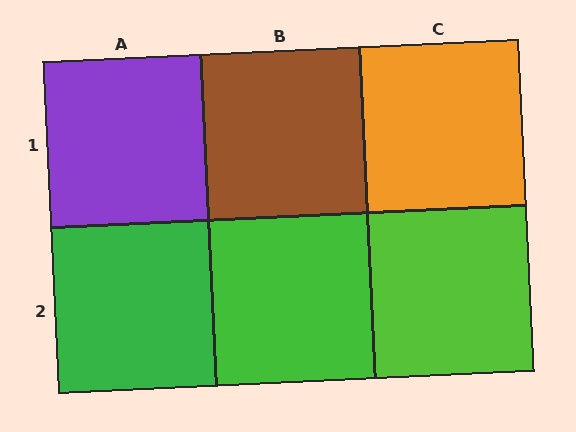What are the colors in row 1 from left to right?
Purple, brown, orange.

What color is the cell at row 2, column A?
Green.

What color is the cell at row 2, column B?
Green.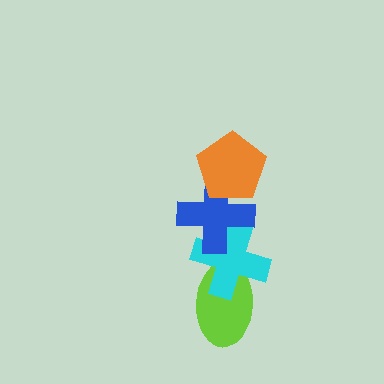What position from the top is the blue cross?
The blue cross is 2nd from the top.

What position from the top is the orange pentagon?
The orange pentagon is 1st from the top.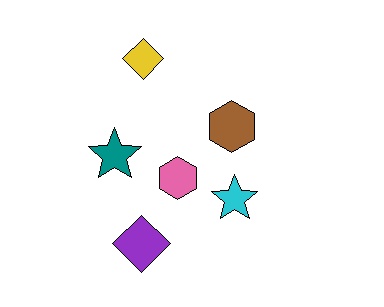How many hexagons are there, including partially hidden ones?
There are 2 hexagons.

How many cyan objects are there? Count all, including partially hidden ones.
There is 1 cyan object.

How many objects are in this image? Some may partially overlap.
There are 6 objects.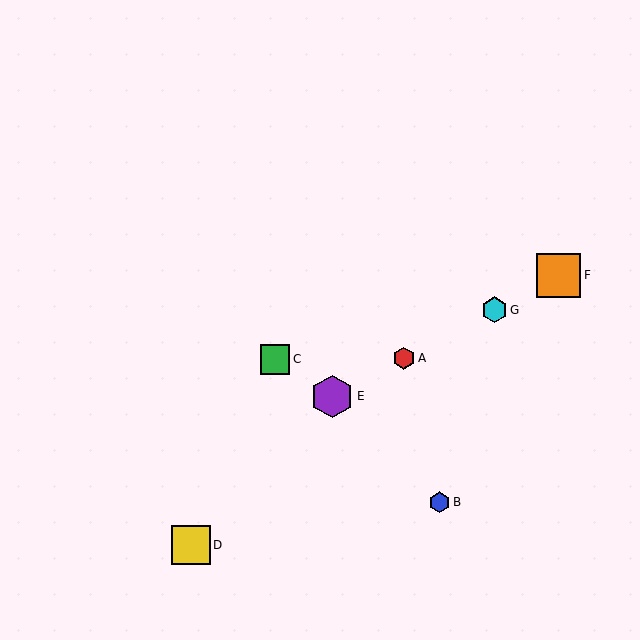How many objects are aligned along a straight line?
4 objects (A, E, F, G) are aligned along a straight line.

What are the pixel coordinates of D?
Object D is at (191, 545).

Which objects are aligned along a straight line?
Objects A, E, F, G are aligned along a straight line.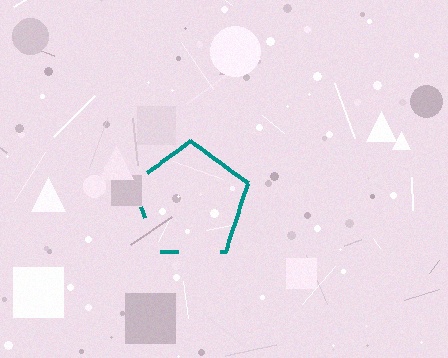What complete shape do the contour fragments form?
The contour fragments form a pentagon.